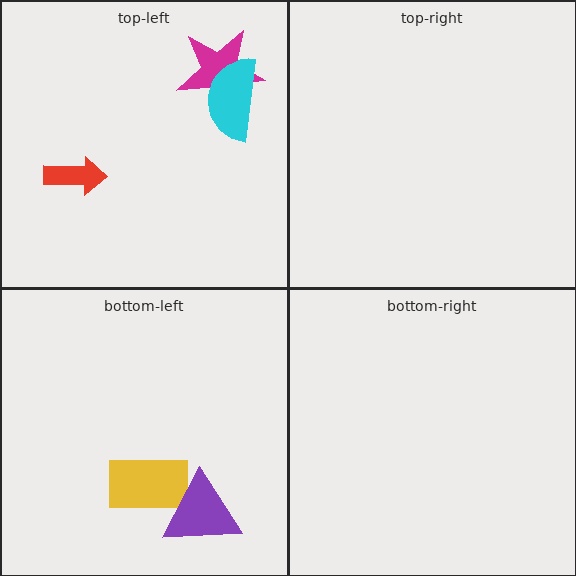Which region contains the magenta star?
The top-left region.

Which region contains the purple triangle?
The bottom-left region.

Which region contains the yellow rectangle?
The bottom-left region.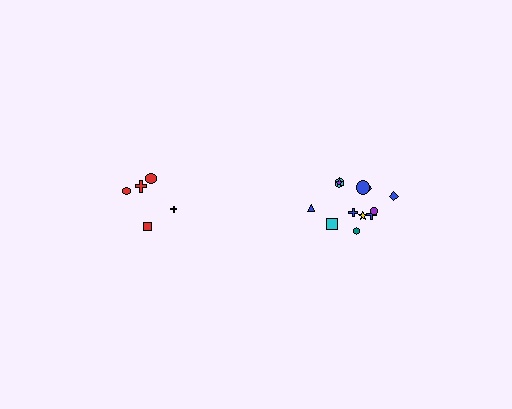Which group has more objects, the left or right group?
The right group.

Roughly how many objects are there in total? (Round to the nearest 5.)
Roughly 15 objects in total.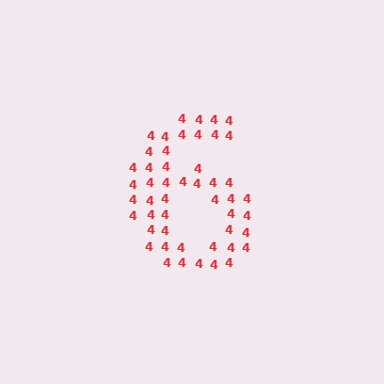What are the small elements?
The small elements are digit 4's.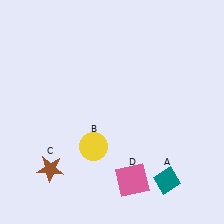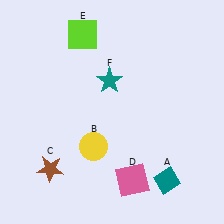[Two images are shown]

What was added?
A lime square (E), a teal star (F) were added in Image 2.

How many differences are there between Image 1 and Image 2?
There are 2 differences between the two images.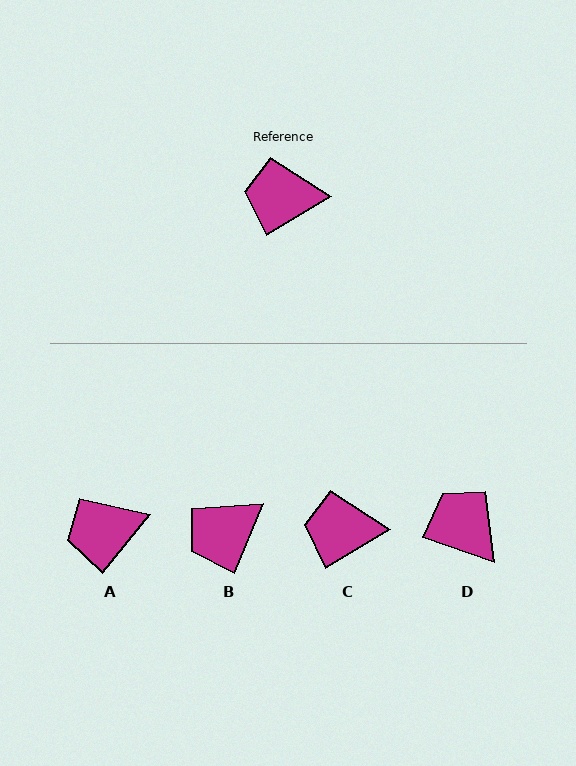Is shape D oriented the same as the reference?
No, it is off by about 50 degrees.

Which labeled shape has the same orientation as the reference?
C.